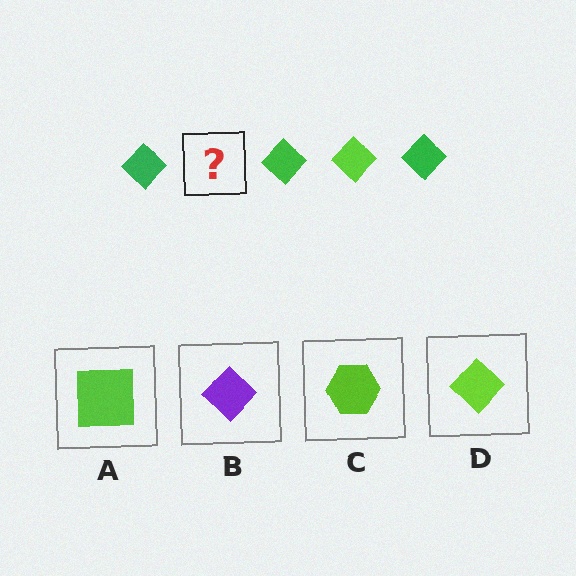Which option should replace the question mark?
Option D.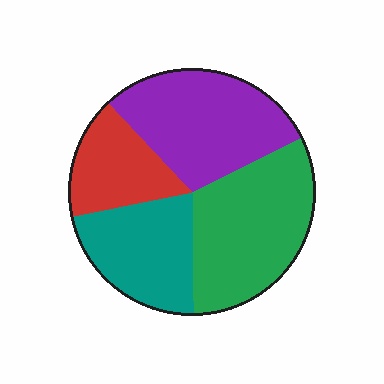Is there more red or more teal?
Teal.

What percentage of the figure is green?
Green covers 32% of the figure.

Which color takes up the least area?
Red, at roughly 15%.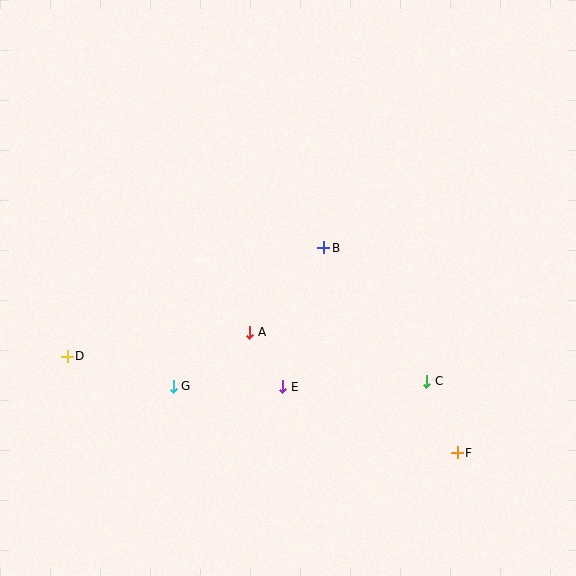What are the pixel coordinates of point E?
Point E is at (283, 387).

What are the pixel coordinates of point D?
Point D is at (67, 356).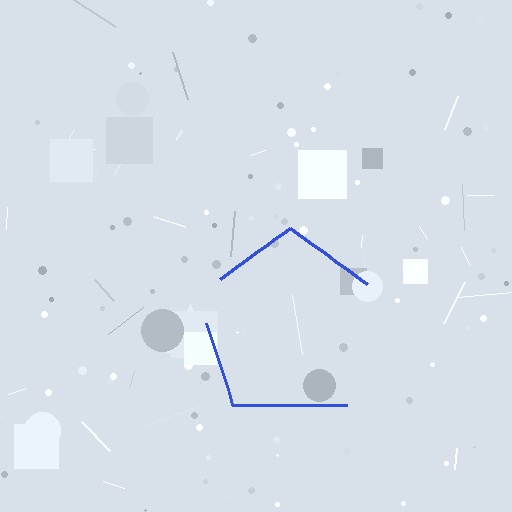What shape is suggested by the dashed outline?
The dashed outline suggests a pentagon.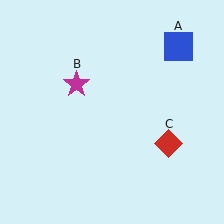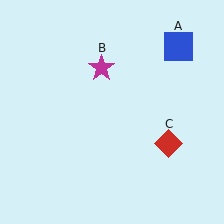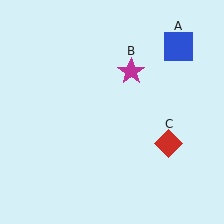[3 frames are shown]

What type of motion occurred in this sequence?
The magenta star (object B) rotated clockwise around the center of the scene.